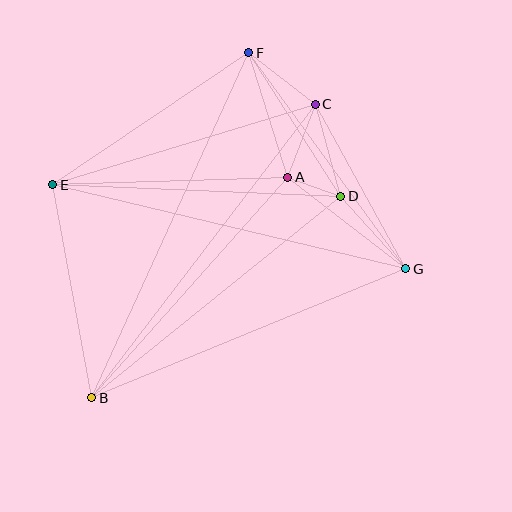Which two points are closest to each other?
Points A and D are closest to each other.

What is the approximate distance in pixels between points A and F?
The distance between A and F is approximately 131 pixels.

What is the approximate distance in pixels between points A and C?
The distance between A and C is approximately 78 pixels.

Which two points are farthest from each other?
Points B and F are farthest from each other.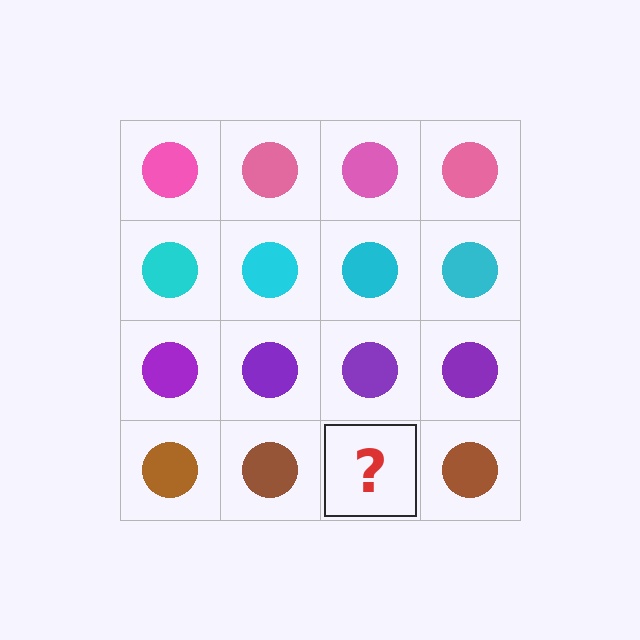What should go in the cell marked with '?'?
The missing cell should contain a brown circle.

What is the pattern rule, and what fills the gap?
The rule is that each row has a consistent color. The gap should be filled with a brown circle.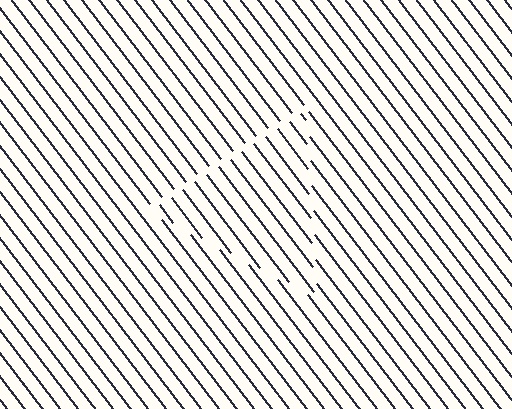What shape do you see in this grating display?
An illusory triangle. The interior of the shape contains the same grating, shifted by half a period — the contour is defined by the phase discontinuity where line-ends from the inner and outer gratings abut.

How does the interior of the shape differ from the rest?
The interior of the shape contains the same grating, shifted by half a period — the contour is defined by the phase discontinuity where line-ends from the inner and outer gratings abut.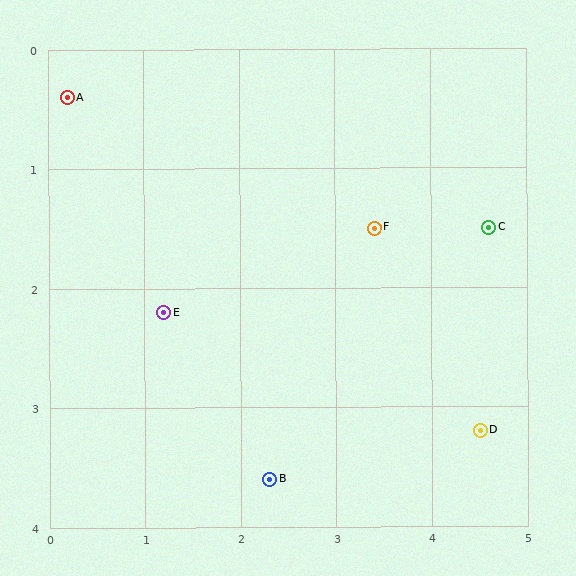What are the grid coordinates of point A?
Point A is at approximately (0.2, 0.4).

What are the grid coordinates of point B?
Point B is at approximately (2.3, 3.6).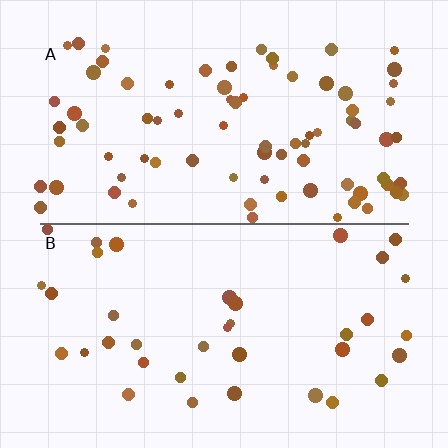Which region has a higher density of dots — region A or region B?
A (the top).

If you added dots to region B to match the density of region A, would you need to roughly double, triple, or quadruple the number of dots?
Approximately double.